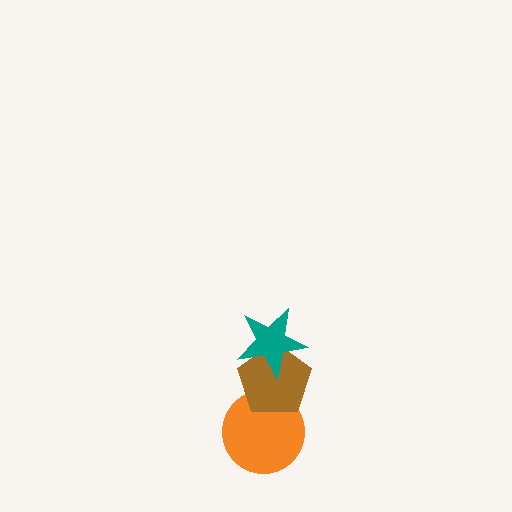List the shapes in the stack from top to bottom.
From top to bottom: the teal star, the brown pentagon, the orange circle.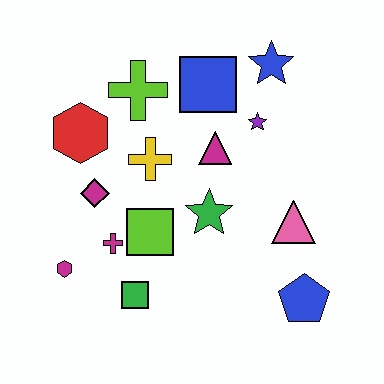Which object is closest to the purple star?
The magenta triangle is closest to the purple star.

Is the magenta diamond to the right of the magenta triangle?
No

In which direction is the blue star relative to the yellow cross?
The blue star is to the right of the yellow cross.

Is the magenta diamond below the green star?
No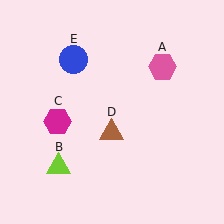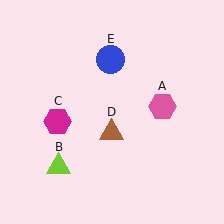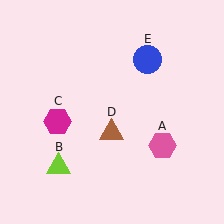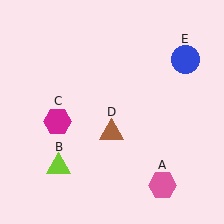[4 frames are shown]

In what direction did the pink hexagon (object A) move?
The pink hexagon (object A) moved down.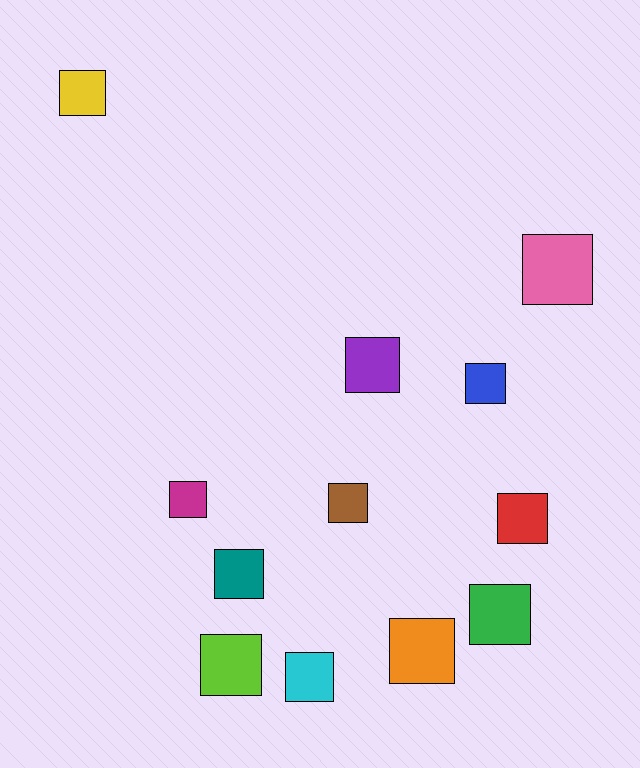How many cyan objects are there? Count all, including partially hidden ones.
There is 1 cyan object.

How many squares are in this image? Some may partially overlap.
There are 12 squares.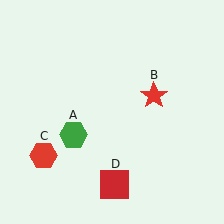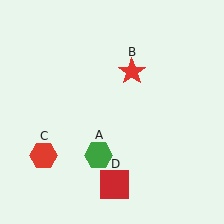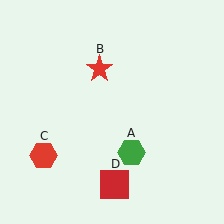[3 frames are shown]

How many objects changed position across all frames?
2 objects changed position: green hexagon (object A), red star (object B).